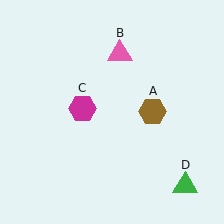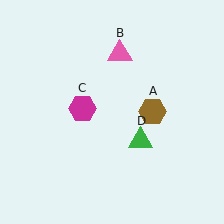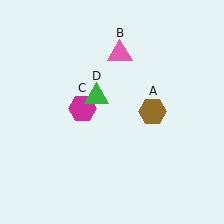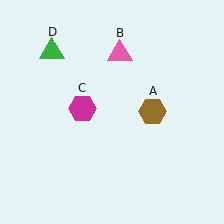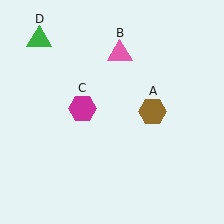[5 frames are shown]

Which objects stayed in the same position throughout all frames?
Brown hexagon (object A) and pink triangle (object B) and magenta hexagon (object C) remained stationary.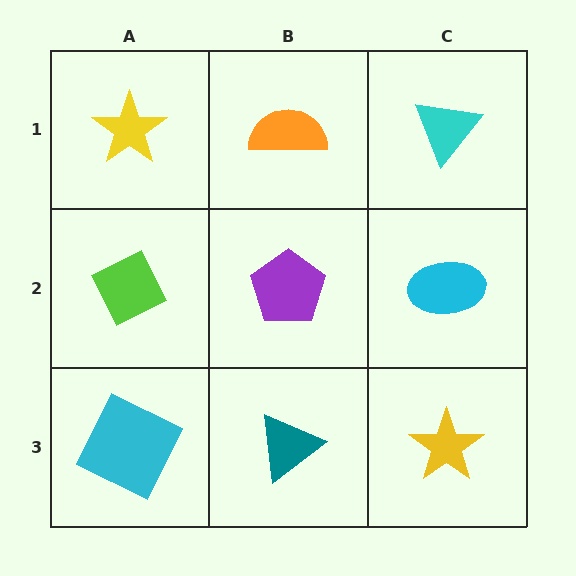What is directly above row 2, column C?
A cyan triangle.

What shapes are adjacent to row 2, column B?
An orange semicircle (row 1, column B), a teal triangle (row 3, column B), a lime diamond (row 2, column A), a cyan ellipse (row 2, column C).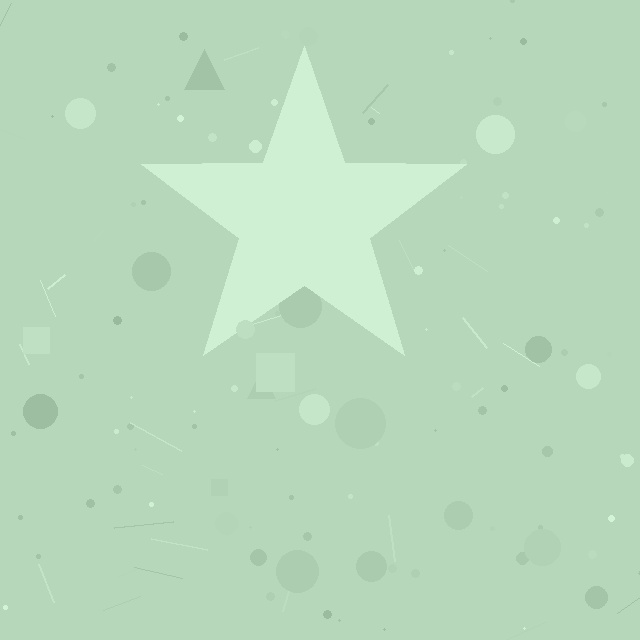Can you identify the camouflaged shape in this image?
The camouflaged shape is a star.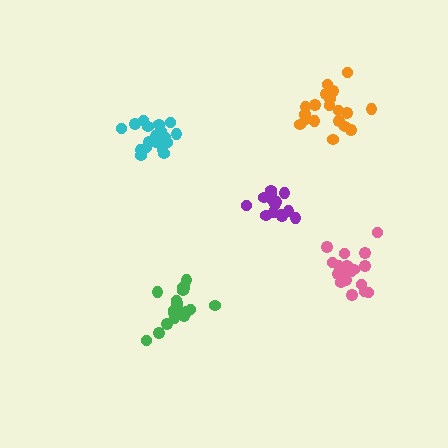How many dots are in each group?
Group 1: 19 dots, Group 2: 18 dots, Group 3: 14 dots, Group 4: 19 dots, Group 5: 19 dots (89 total).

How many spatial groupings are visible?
There are 5 spatial groupings.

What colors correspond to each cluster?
The clusters are colored: orange, green, purple, cyan, pink.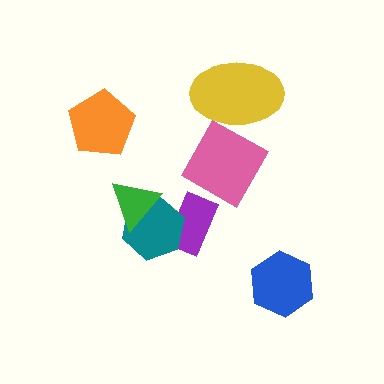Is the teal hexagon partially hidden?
Yes, it is partially covered by another shape.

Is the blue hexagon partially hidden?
No, no other shape covers it.